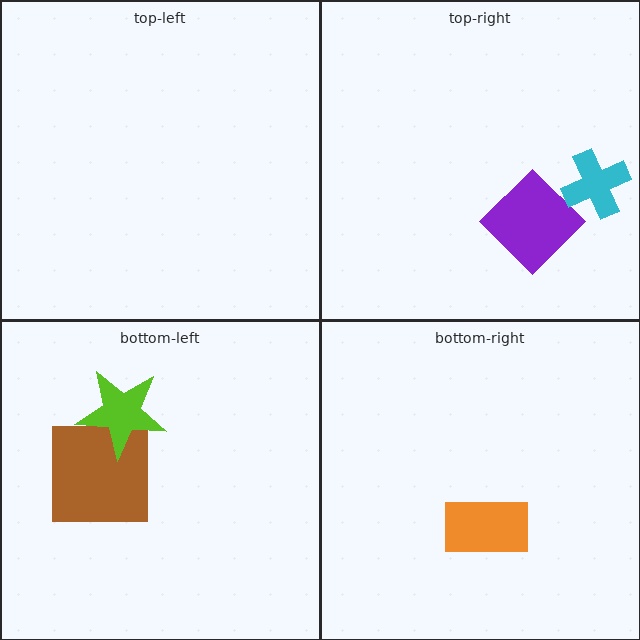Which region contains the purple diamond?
The top-right region.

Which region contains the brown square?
The bottom-left region.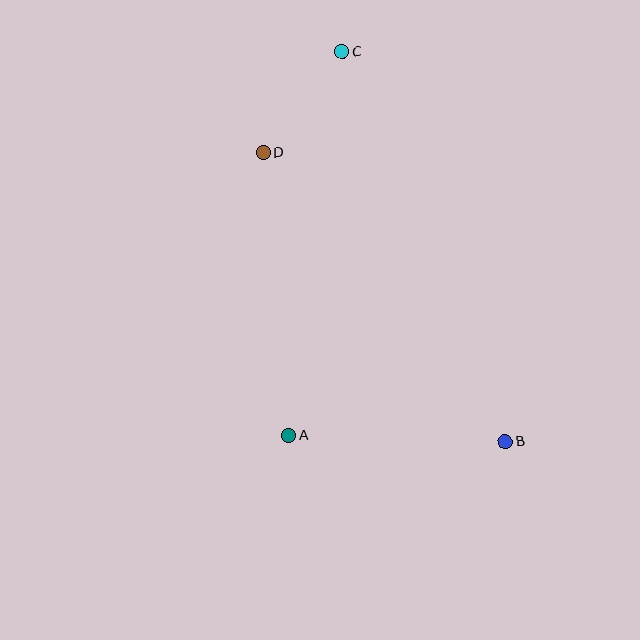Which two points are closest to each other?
Points C and D are closest to each other.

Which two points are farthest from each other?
Points B and C are farthest from each other.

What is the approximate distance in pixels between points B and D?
The distance between B and D is approximately 377 pixels.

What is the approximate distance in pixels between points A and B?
The distance between A and B is approximately 216 pixels.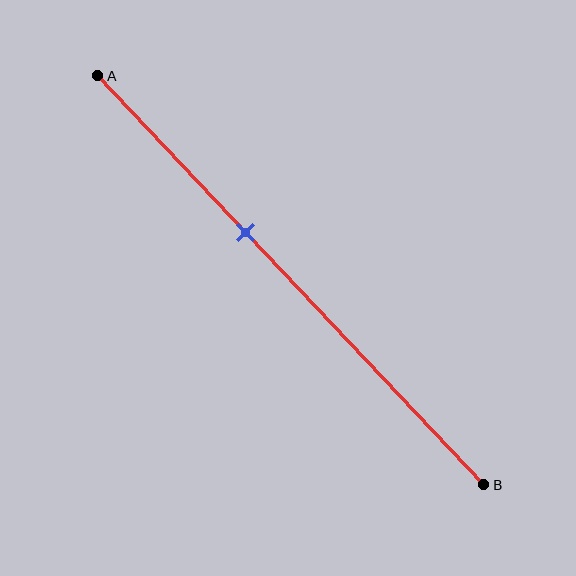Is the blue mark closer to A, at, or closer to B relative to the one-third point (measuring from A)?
The blue mark is closer to point B than the one-third point of segment AB.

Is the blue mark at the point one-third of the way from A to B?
No, the mark is at about 40% from A, not at the 33% one-third point.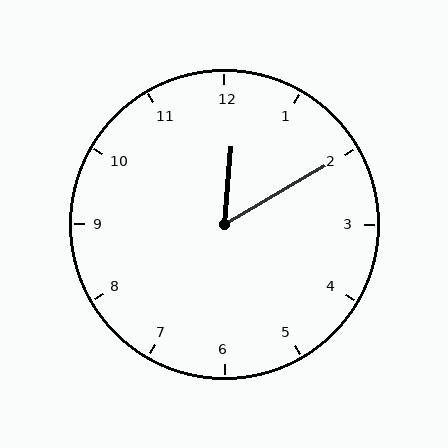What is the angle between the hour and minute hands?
Approximately 55 degrees.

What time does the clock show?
12:10.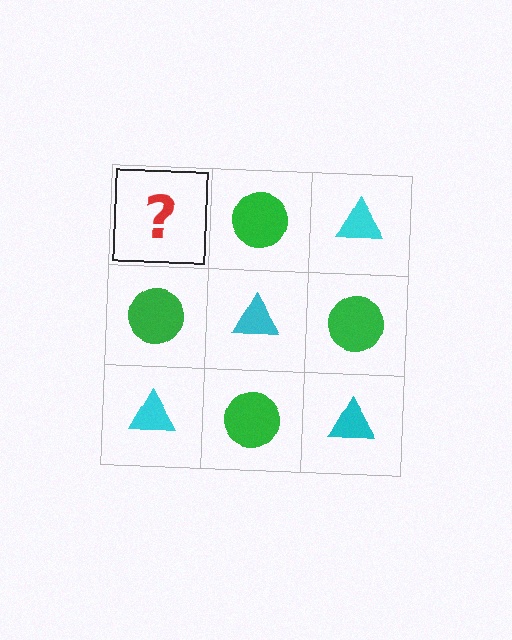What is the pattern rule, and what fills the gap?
The rule is that it alternates cyan triangle and green circle in a checkerboard pattern. The gap should be filled with a cyan triangle.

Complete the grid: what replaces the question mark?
The question mark should be replaced with a cyan triangle.